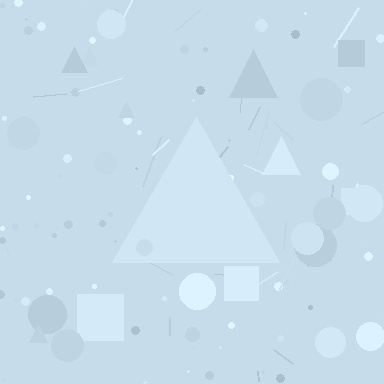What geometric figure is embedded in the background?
A triangle is embedded in the background.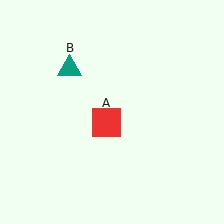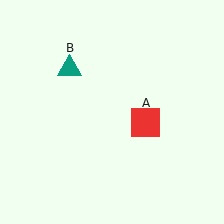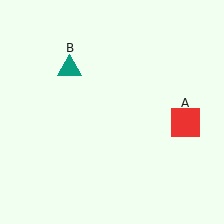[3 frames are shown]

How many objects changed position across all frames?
1 object changed position: red square (object A).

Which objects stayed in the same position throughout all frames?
Teal triangle (object B) remained stationary.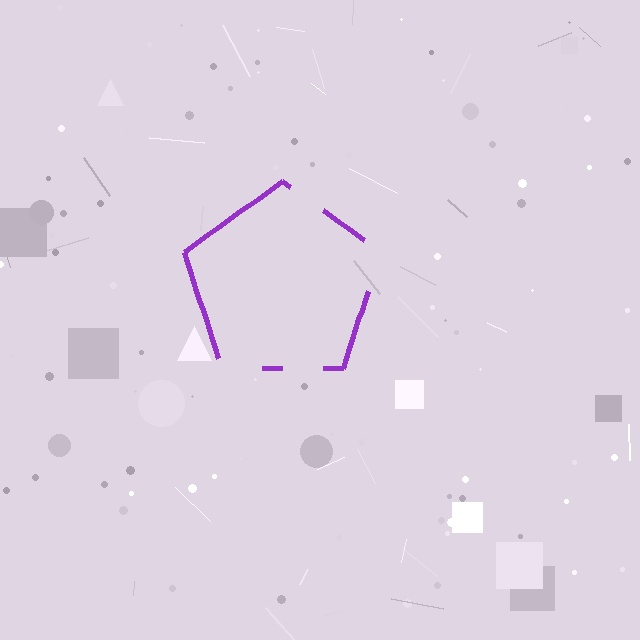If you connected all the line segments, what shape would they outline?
They would outline a pentagon.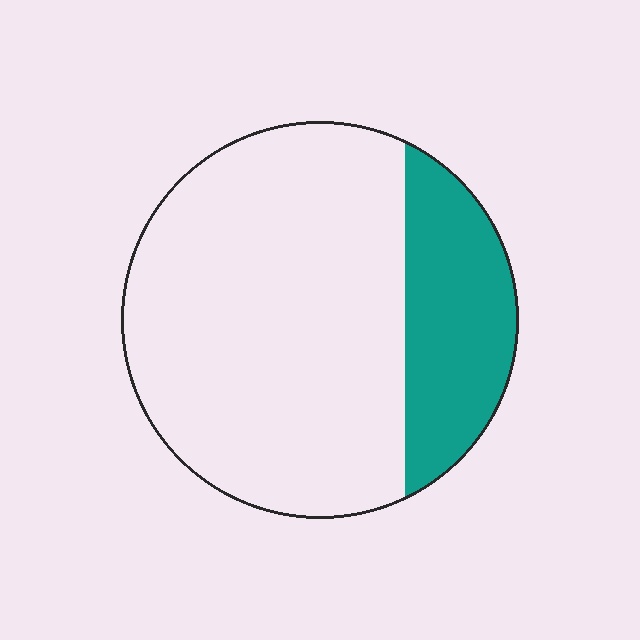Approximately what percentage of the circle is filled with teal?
Approximately 25%.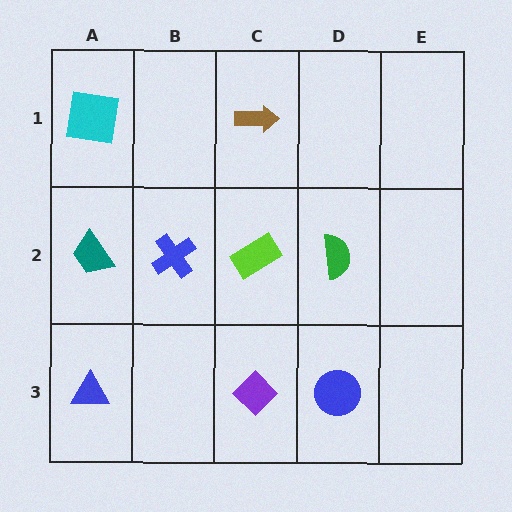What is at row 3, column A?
A blue triangle.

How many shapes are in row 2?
4 shapes.